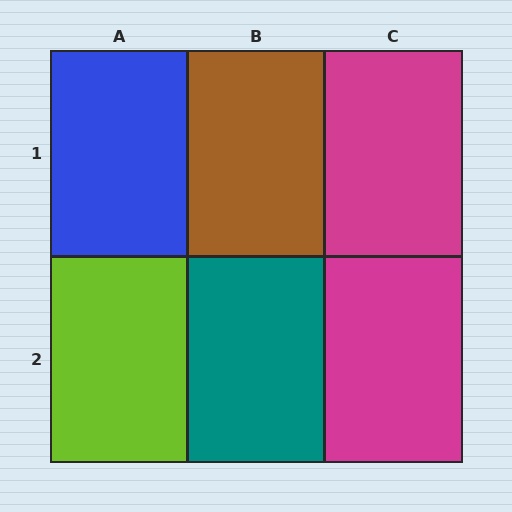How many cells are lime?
1 cell is lime.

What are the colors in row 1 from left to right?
Blue, brown, magenta.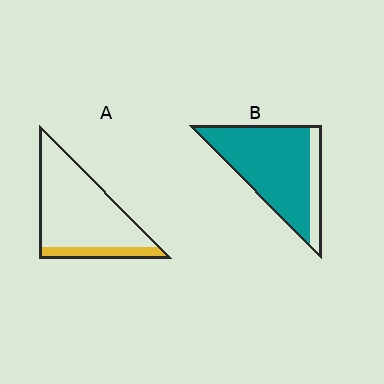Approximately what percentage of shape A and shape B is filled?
A is approximately 15% and B is approximately 85%.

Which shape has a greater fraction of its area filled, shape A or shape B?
Shape B.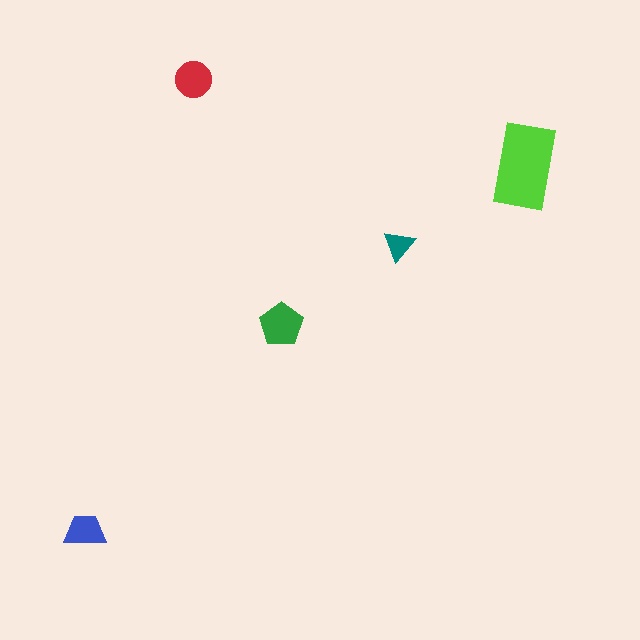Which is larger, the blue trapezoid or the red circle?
The red circle.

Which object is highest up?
The red circle is topmost.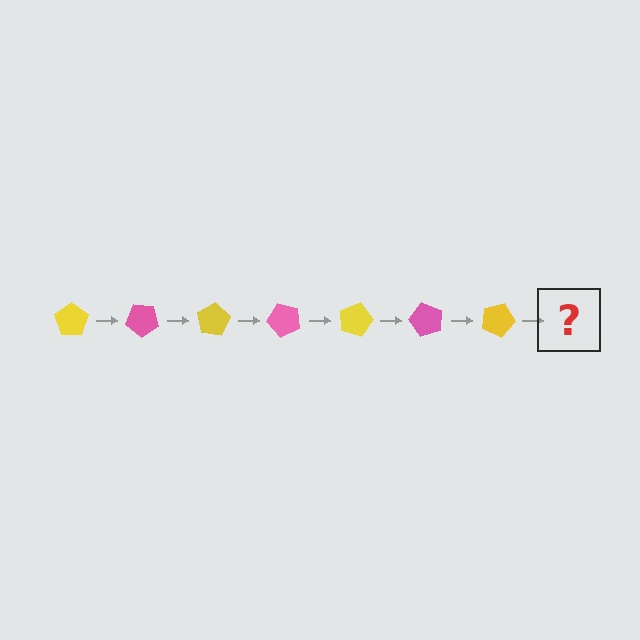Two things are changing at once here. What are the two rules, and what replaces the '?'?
The two rules are that it rotates 40 degrees each step and the color cycles through yellow and pink. The '?' should be a pink pentagon, rotated 280 degrees from the start.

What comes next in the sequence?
The next element should be a pink pentagon, rotated 280 degrees from the start.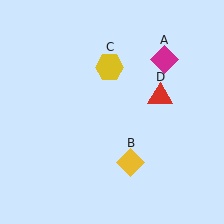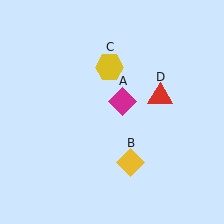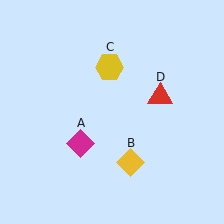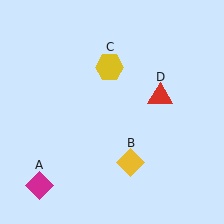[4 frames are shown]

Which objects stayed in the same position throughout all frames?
Yellow diamond (object B) and yellow hexagon (object C) and red triangle (object D) remained stationary.